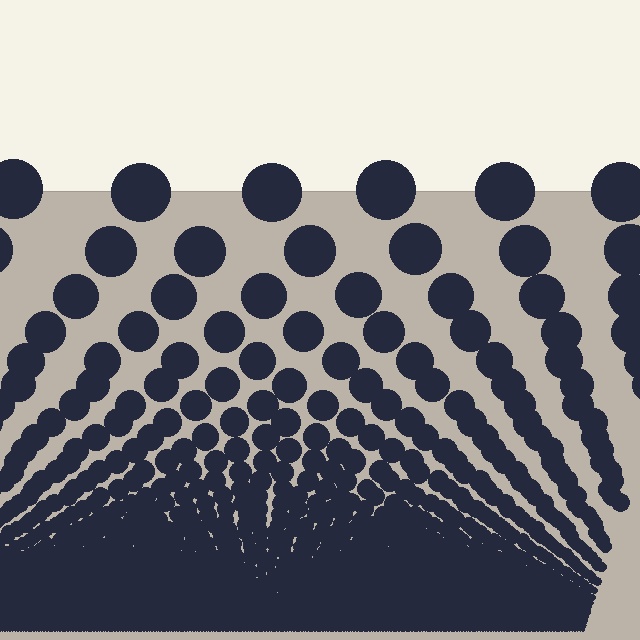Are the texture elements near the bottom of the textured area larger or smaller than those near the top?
Smaller. The gradient is inverted — elements near the bottom are smaller and denser.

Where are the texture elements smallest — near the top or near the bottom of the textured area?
Near the bottom.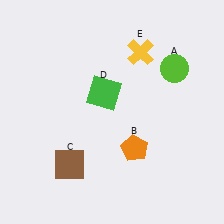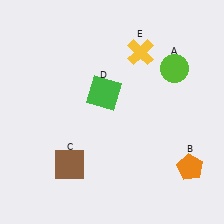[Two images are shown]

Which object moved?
The orange pentagon (B) moved right.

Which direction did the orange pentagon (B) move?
The orange pentagon (B) moved right.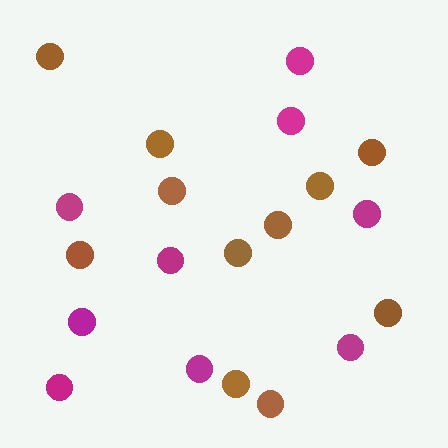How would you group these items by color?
There are 2 groups: one group of brown circles (11) and one group of magenta circles (9).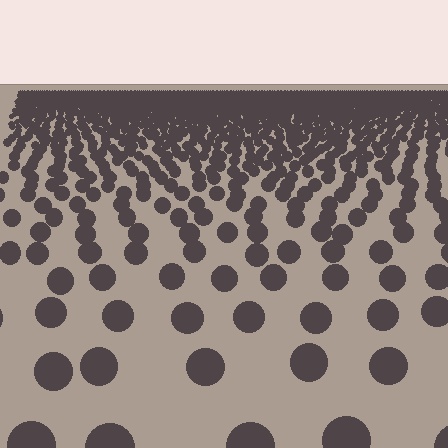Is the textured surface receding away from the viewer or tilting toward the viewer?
The surface is receding away from the viewer. Texture elements get smaller and denser toward the top.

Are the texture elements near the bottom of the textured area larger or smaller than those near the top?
Larger. Near the bottom, elements are closer to the viewer and appear at a bigger on-screen size.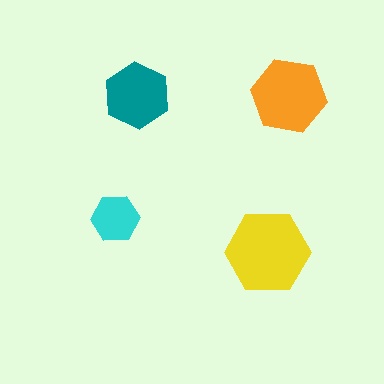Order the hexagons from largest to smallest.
the yellow one, the orange one, the teal one, the cyan one.